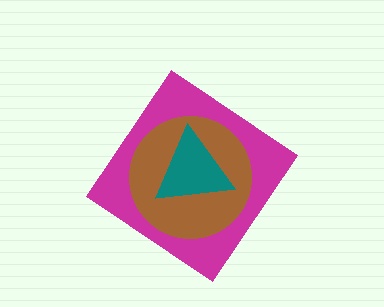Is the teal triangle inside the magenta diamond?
Yes.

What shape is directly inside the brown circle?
The teal triangle.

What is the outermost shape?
The magenta diamond.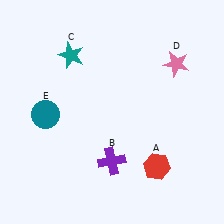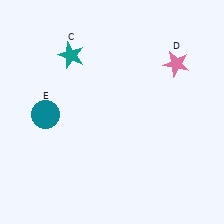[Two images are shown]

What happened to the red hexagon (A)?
The red hexagon (A) was removed in Image 2. It was in the bottom-right area of Image 1.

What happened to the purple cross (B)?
The purple cross (B) was removed in Image 2. It was in the bottom-left area of Image 1.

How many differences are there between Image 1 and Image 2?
There are 2 differences between the two images.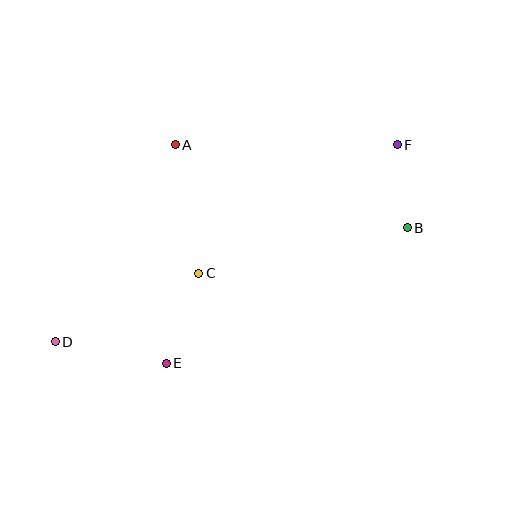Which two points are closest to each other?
Points B and F are closest to each other.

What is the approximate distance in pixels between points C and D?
The distance between C and D is approximately 159 pixels.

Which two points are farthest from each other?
Points D and F are farthest from each other.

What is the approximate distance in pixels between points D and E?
The distance between D and E is approximately 113 pixels.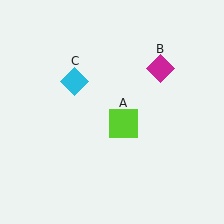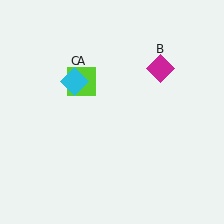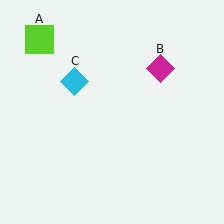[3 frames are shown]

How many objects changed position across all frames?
1 object changed position: lime square (object A).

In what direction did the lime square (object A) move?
The lime square (object A) moved up and to the left.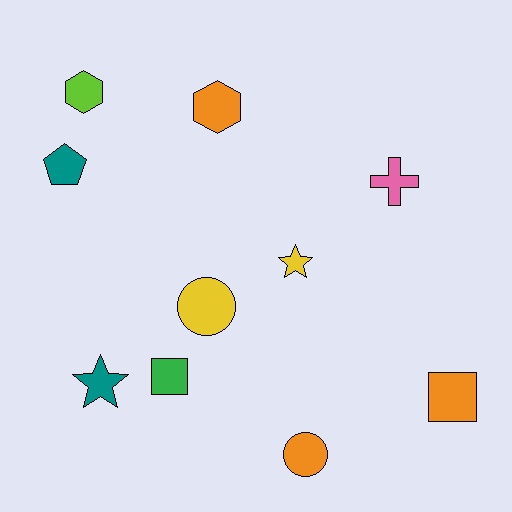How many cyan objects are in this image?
There are no cyan objects.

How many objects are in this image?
There are 10 objects.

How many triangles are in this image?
There are no triangles.